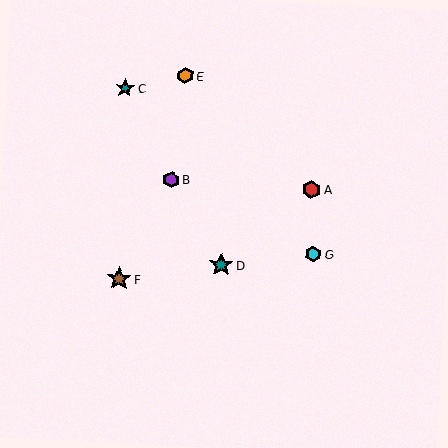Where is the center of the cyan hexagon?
The center of the cyan hexagon is at (313, 254).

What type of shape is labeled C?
Shape C is a teal star.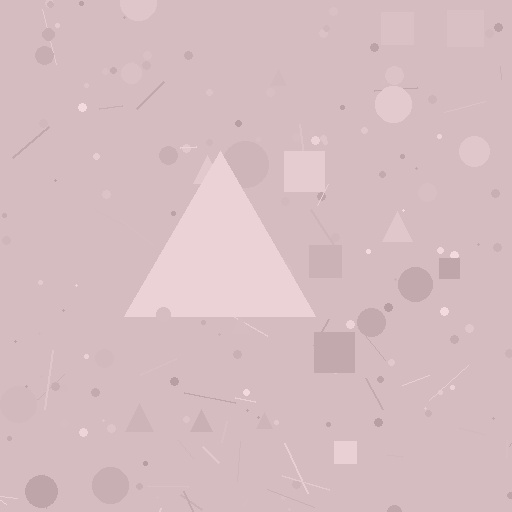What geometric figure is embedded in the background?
A triangle is embedded in the background.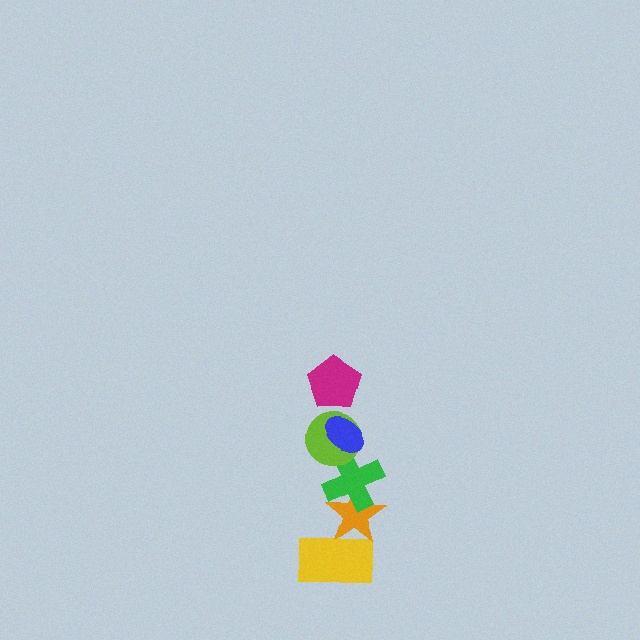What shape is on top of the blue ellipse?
The magenta pentagon is on top of the blue ellipse.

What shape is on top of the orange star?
The green cross is on top of the orange star.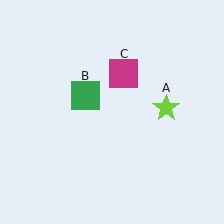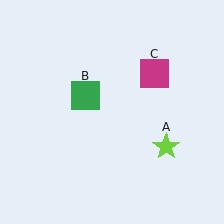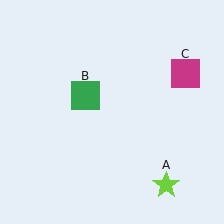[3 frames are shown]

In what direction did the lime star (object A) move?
The lime star (object A) moved down.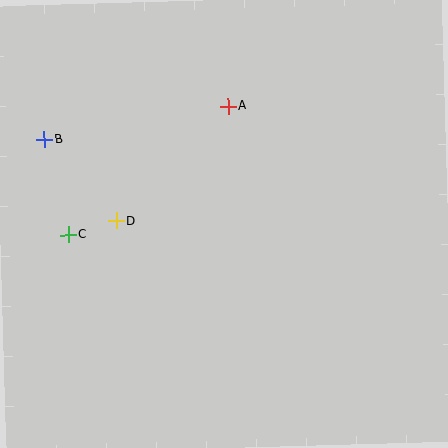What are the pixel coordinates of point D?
Point D is at (116, 221).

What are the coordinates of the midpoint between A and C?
The midpoint between A and C is at (148, 170).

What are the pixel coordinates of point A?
Point A is at (228, 106).